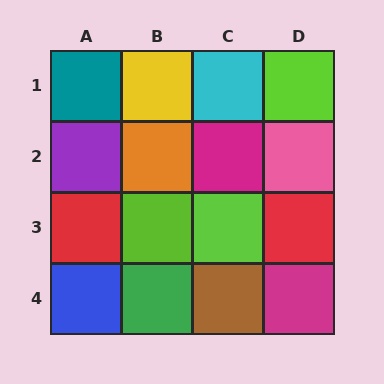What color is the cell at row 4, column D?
Magenta.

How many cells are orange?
1 cell is orange.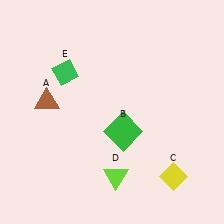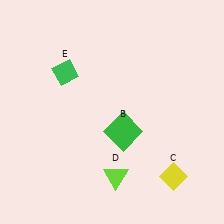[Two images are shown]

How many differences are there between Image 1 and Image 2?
There is 1 difference between the two images.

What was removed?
The brown triangle (A) was removed in Image 2.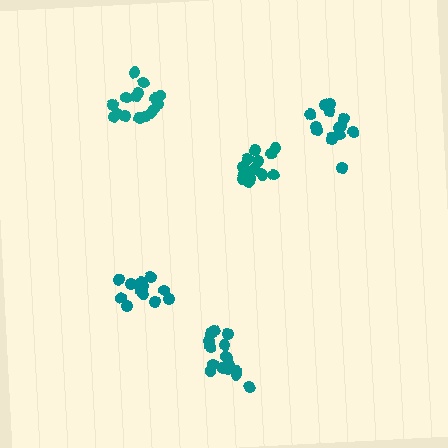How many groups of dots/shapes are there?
There are 5 groups.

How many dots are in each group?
Group 1: 16 dots, Group 2: 14 dots, Group 3: 15 dots, Group 4: 17 dots, Group 5: 15 dots (77 total).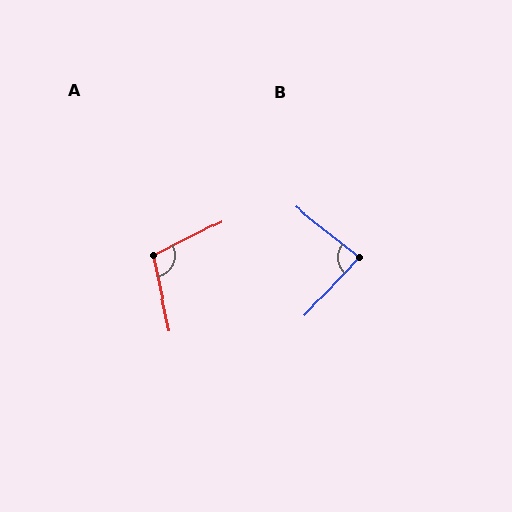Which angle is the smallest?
B, at approximately 85 degrees.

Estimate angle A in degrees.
Approximately 104 degrees.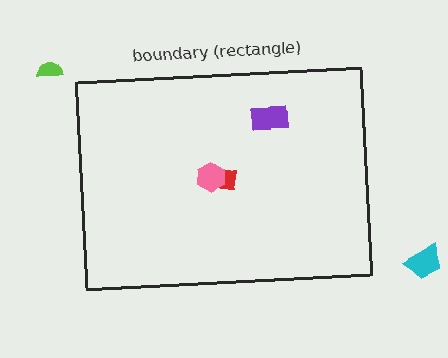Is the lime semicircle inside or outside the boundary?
Outside.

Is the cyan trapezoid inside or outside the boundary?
Outside.